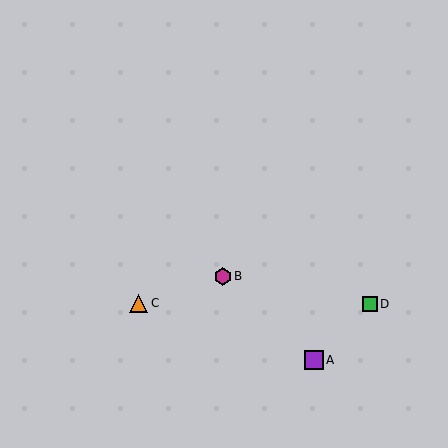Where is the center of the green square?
The center of the green square is at (370, 304).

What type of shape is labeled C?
Shape C is an orange triangle.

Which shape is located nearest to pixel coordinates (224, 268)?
The magenta hexagon (labeled B) at (223, 276) is nearest to that location.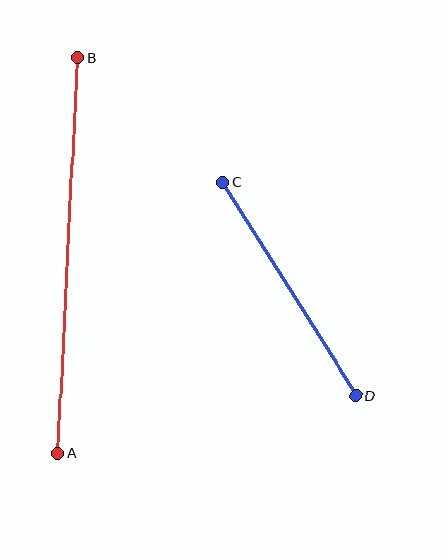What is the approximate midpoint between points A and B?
The midpoint is at approximately (68, 256) pixels.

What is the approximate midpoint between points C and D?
The midpoint is at approximately (289, 289) pixels.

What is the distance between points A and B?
The distance is approximately 396 pixels.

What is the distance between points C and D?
The distance is approximately 251 pixels.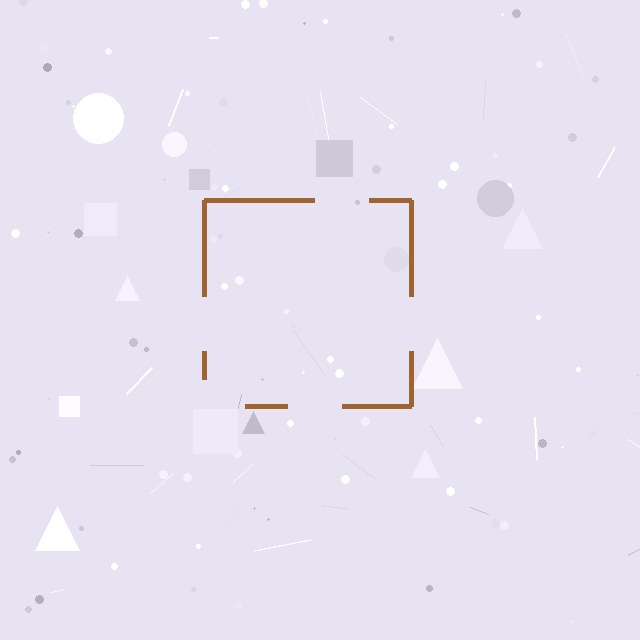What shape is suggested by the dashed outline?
The dashed outline suggests a square.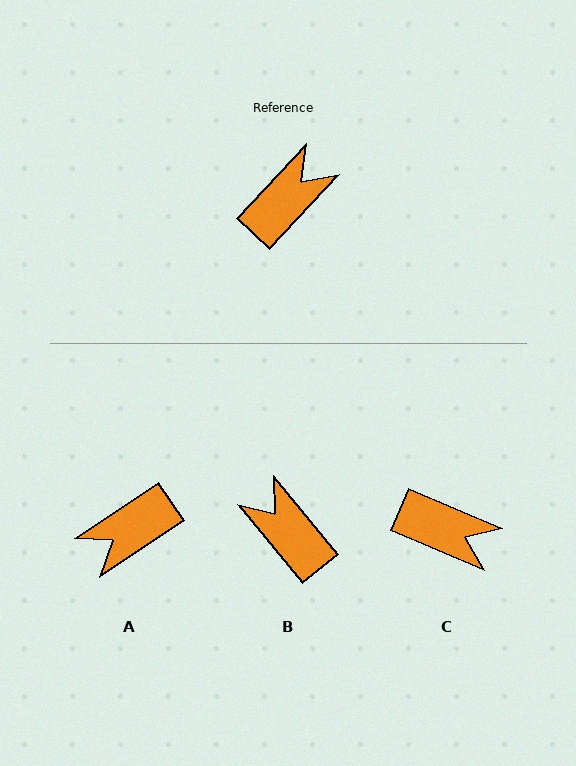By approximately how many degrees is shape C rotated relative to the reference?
Approximately 70 degrees clockwise.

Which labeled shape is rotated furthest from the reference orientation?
A, about 167 degrees away.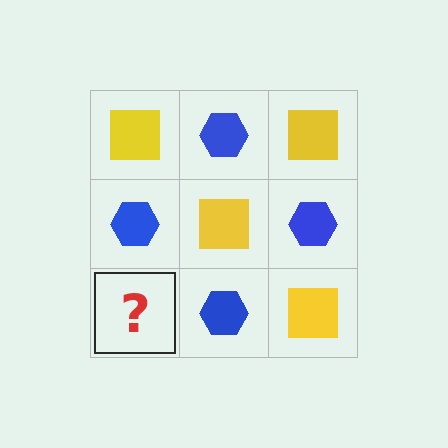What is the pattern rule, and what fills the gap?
The rule is that it alternates yellow square and blue hexagon in a checkerboard pattern. The gap should be filled with a yellow square.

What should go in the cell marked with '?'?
The missing cell should contain a yellow square.